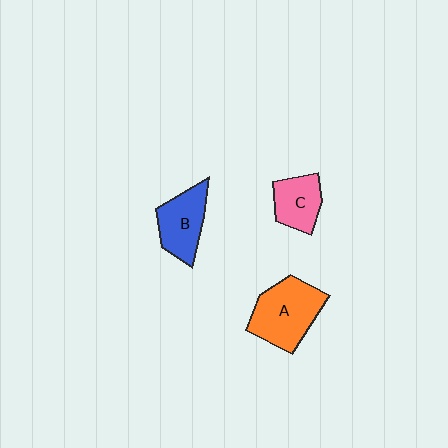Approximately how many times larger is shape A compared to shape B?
Approximately 1.4 times.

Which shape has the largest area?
Shape A (orange).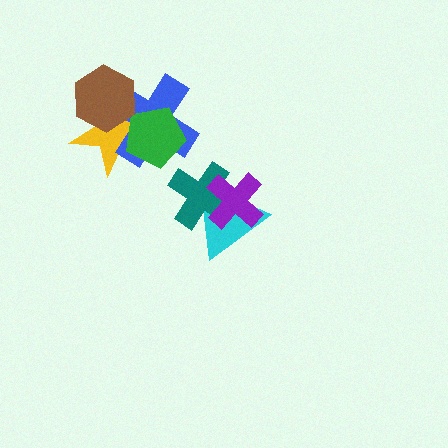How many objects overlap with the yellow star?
3 objects overlap with the yellow star.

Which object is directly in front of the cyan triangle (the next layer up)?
The teal cross is directly in front of the cyan triangle.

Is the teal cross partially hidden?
Yes, it is partially covered by another shape.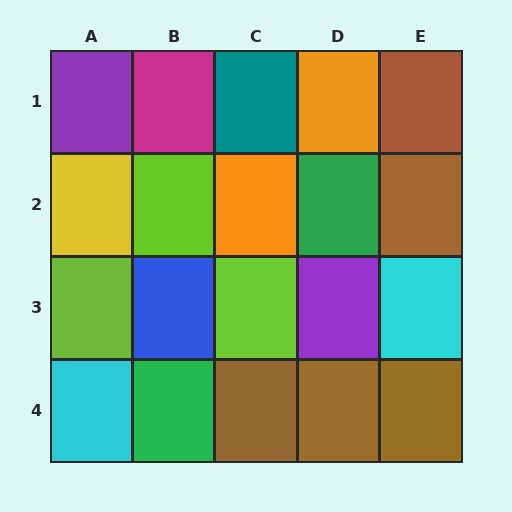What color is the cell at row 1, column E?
Brown.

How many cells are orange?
2 cells are orange.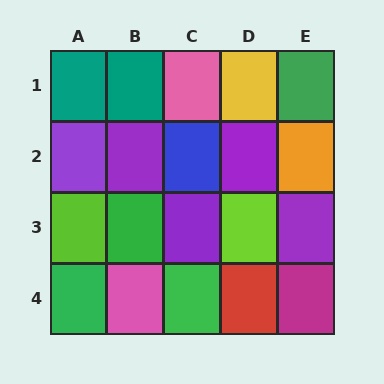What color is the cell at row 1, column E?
Green.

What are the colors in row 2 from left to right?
Purple, purple, blue, purple, orange.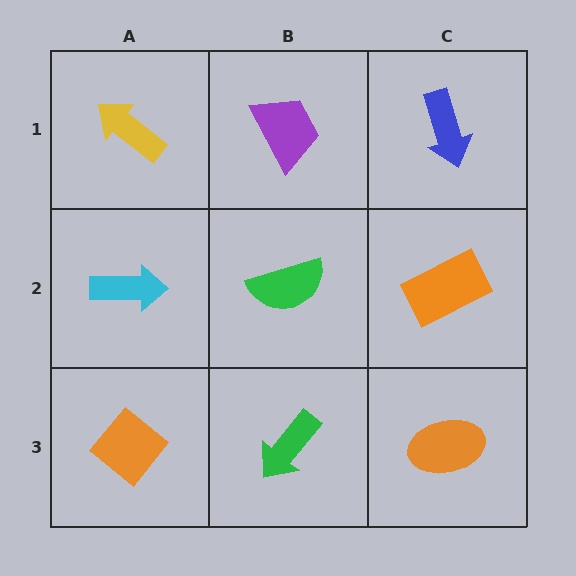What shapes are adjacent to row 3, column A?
A cyan arrow (row 2, column A), a green arrow (row 3, column B).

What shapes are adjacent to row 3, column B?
A green semicircle (row 2, column B), an orange diamond (row 3, column A), an orange ellipse (row 3, column C).